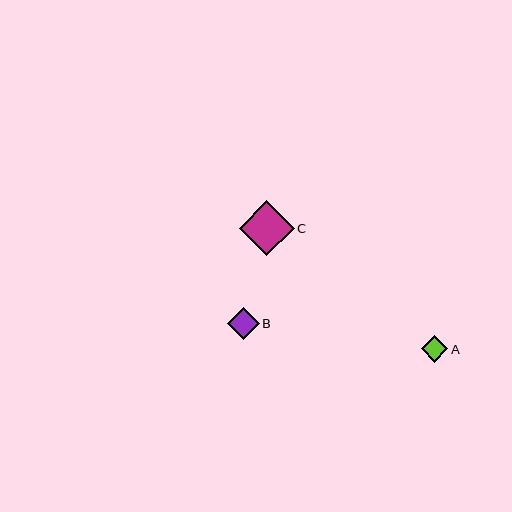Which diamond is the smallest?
Diamond A is the smallest with a size of approximately 27 pixels.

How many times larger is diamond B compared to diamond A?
Diamond B is approximately 1.2 times the size of diamond A.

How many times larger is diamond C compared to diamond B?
Diamond C is approximately 1.7 times the size of diamond B.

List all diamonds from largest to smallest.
From largest to smallest: C, B, A.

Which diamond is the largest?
Diamond C is the largest with a size of approximately 55 pixels.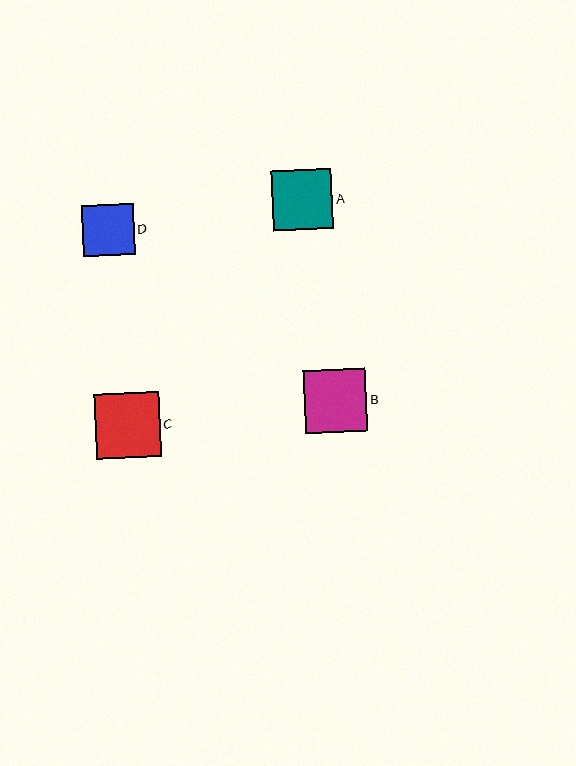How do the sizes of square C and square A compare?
Square C and square A are approximately the same size.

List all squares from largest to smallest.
From largest to smallest: C, B, A, D.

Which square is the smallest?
Square D is the smallest with a size of approximately 51 pixels.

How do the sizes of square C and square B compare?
Square C and square B are approximately the same size.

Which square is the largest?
Square C is the largest with a size of approximately 65 pixels.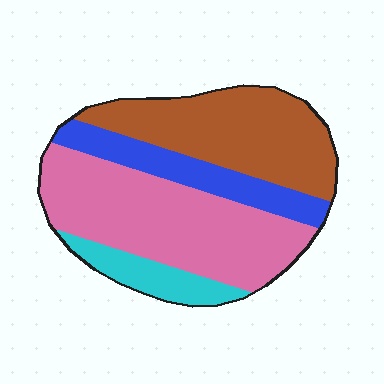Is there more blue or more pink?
Pink.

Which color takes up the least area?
Cyan, at roughly 10%.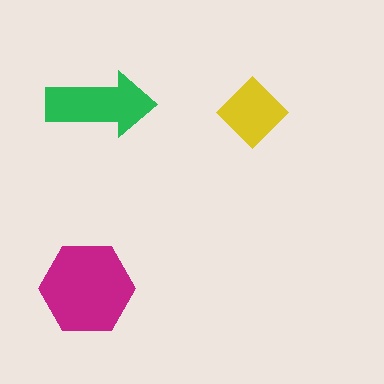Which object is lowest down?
The magenta hexagon is bottommost.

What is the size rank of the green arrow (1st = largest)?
2nd.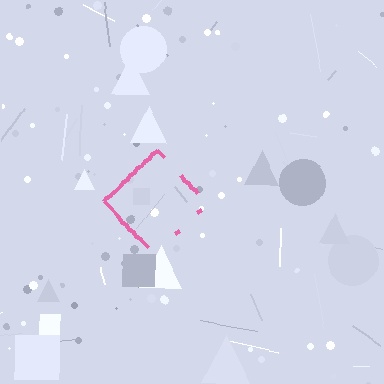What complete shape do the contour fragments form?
The contour fragments form a diamond.